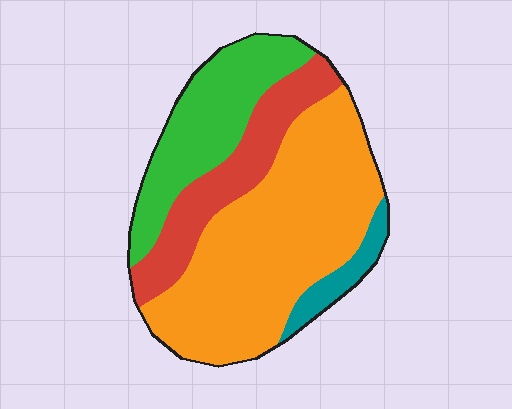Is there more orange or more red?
Orange.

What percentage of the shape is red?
Red takes up less than a quarter of the shape.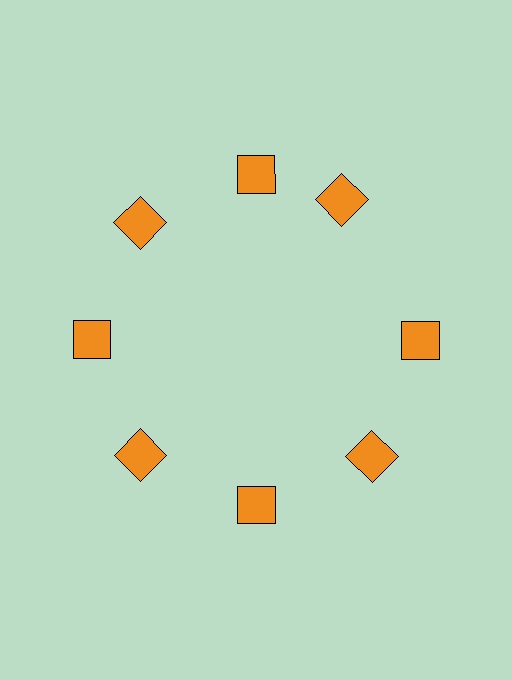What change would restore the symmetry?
The symmetry would be restored by rotating it back into even spacing with its neighbors so that all 8 squares sit at equal angles and equal distance from the center.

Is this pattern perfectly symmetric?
No. The 8 orange squares are arranged in a ring, but one element near the 2 o'clock position is rotated out of alignment along the ring, breaking the 8-fold rotational symmetry.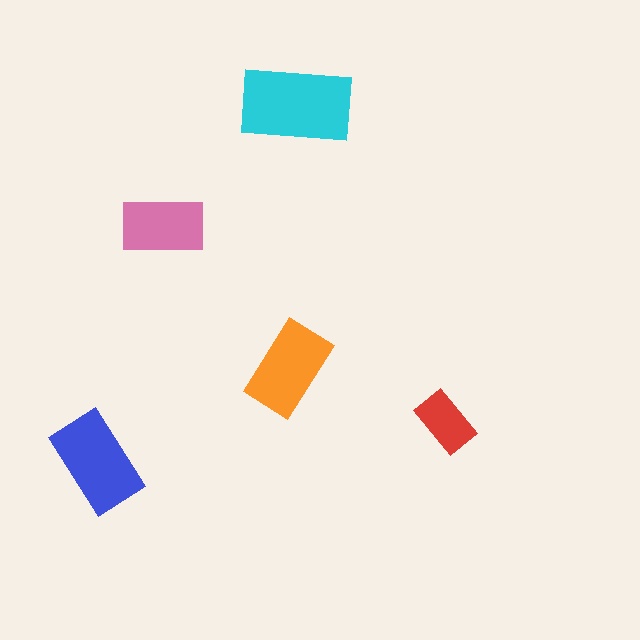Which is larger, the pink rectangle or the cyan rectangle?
The cyan one.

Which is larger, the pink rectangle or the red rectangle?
The pink one.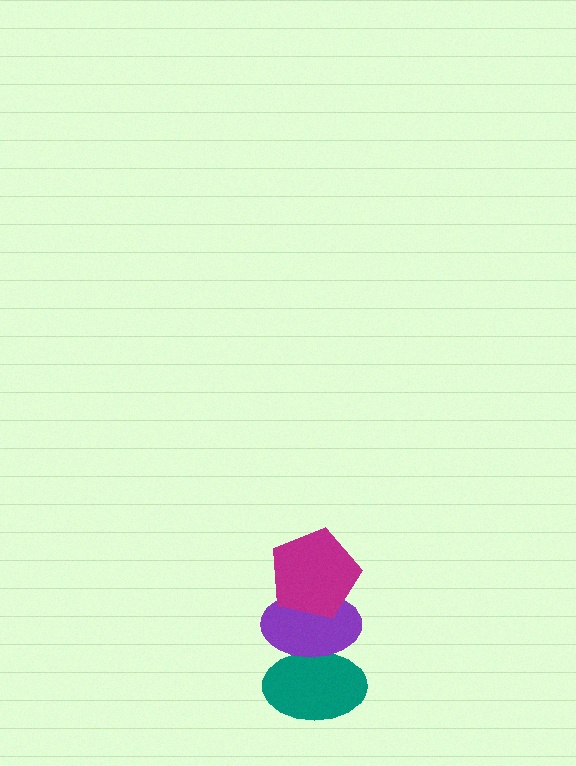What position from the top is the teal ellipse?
The teal ellipse is 3rd from the top.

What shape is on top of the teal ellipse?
The purple ellipse is on top of the teal ellipse.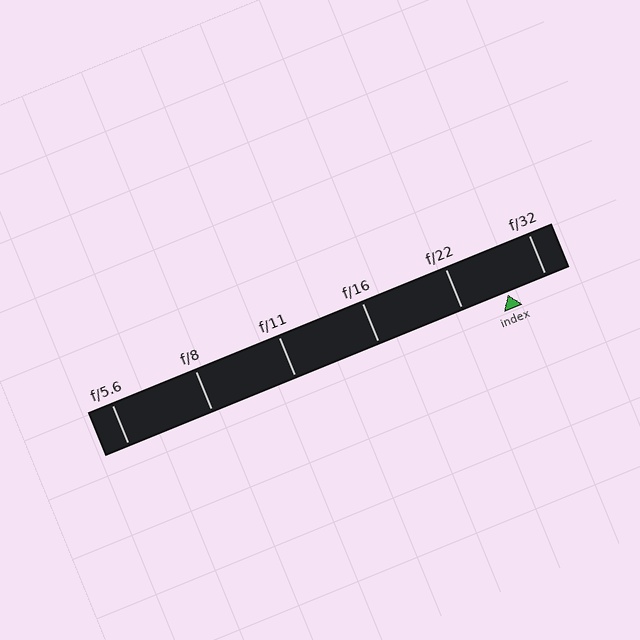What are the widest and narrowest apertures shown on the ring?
The widest aperture shown is f/5.6 and the narrowest is f/32.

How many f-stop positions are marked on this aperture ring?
There are 6 f-stop positions marked.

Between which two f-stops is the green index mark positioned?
The index mark is between f/22 and f/32.